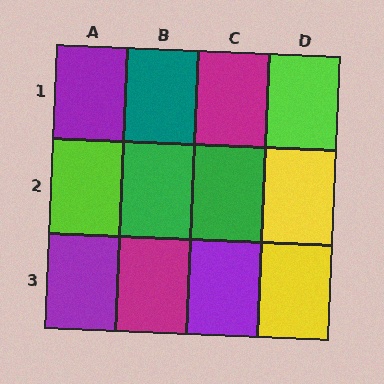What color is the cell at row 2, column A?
Lime.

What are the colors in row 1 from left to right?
Purple, teal, magenta, lime.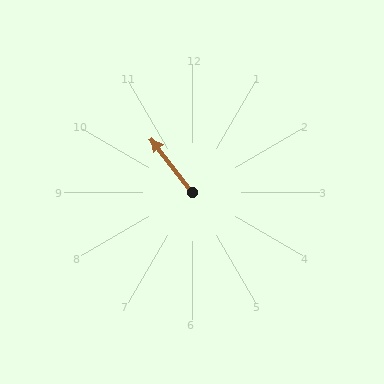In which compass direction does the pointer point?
Northwest.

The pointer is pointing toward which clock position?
Roughly 11 o'clock.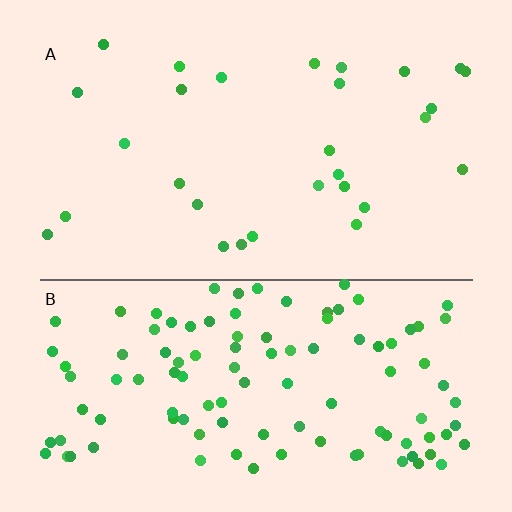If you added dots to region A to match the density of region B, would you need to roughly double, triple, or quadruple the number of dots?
Approximately quadruple.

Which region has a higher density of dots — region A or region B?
B (the bottom).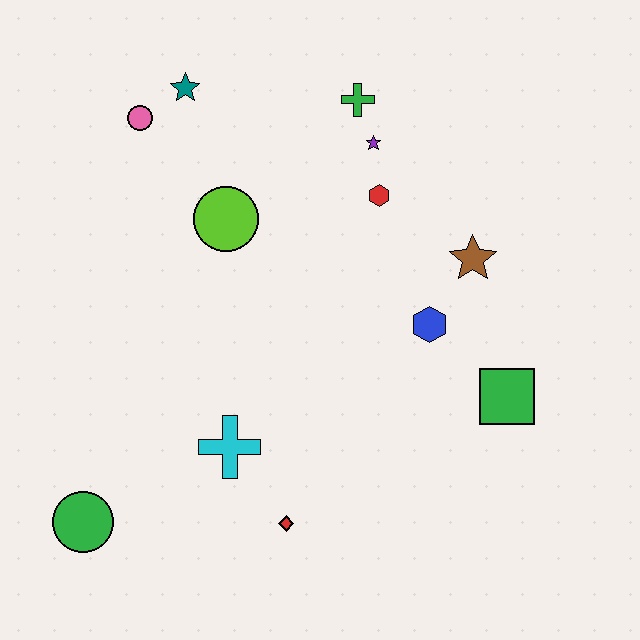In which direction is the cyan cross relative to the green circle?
The cyan cross is to the right of the green circle.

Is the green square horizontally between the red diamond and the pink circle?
No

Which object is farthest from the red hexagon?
The green circle is farthest from the red hexagon.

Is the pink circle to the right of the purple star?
No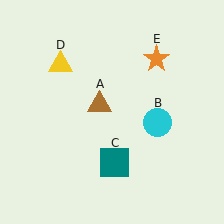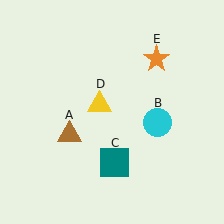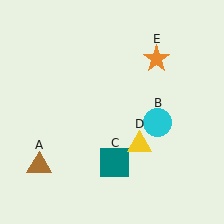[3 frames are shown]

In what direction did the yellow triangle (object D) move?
The yellow triangle (object D) moved down and to the right.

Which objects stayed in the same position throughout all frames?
Cyan circle (object B) and teal square (object C) and orange star (object E) remained stationary.